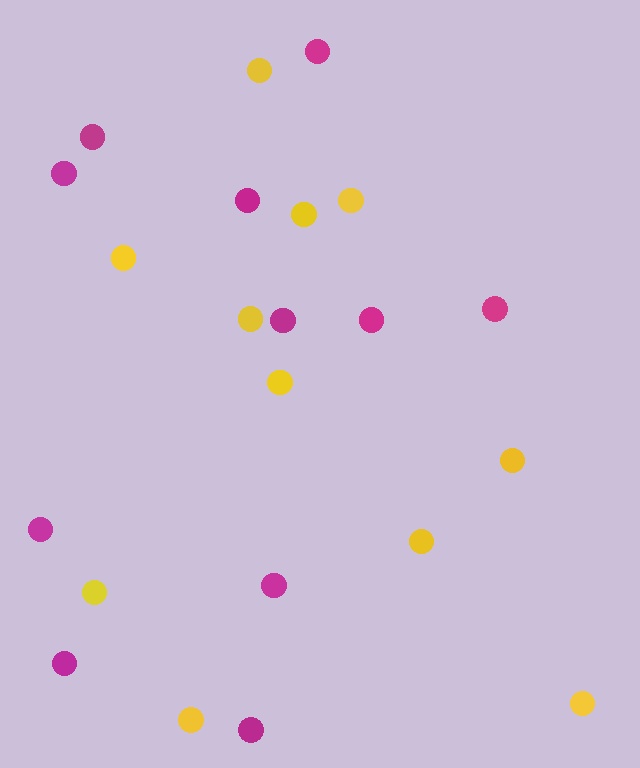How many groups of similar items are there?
There are 2 groups: one group of magenta circles (11) and one group of yellow circles (11).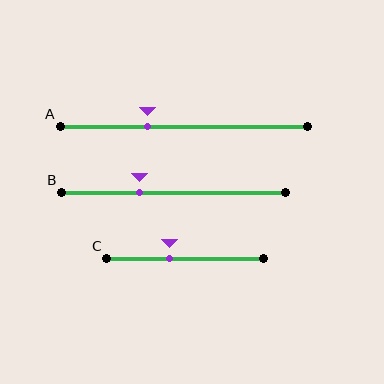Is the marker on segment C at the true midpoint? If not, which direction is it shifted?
No, the marker on segment C is shifted to the left by about 10% of the segment length.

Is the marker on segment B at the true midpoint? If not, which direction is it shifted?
No, the marker on segment B is shifted to the left by about 15% of the segment length.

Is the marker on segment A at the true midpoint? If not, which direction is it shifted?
No, the marker on segment A is shifted to the left by about 15% of the segment length.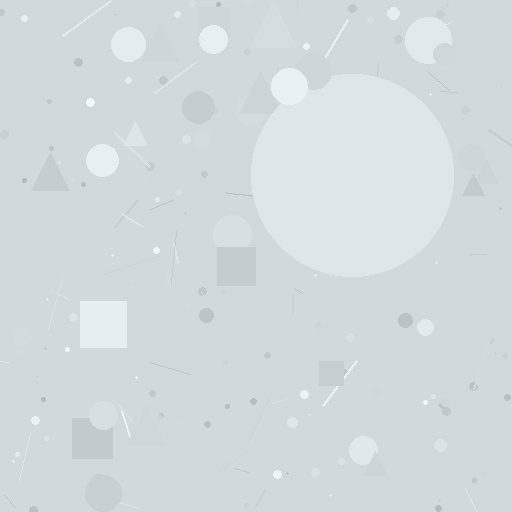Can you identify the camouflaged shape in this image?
The camouflaged shape is a circle.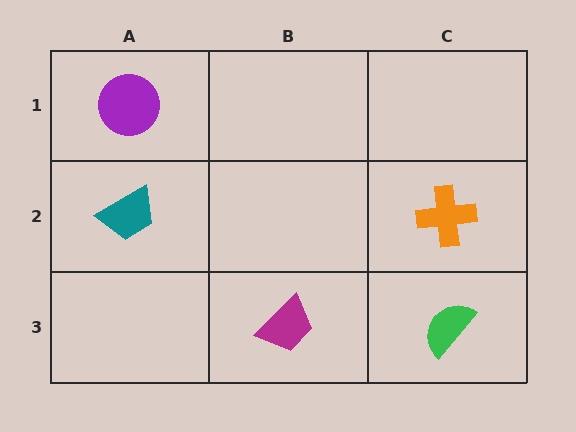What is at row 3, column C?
A green semicircle.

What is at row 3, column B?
A magenta trapezoid.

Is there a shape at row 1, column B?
No, that cell is empty.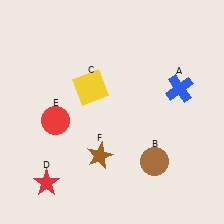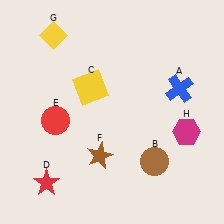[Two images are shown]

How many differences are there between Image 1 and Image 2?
There are 2 differences between the two images.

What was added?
A yellow diamond (G), a magenta hexagon (H) were added in Image 2.